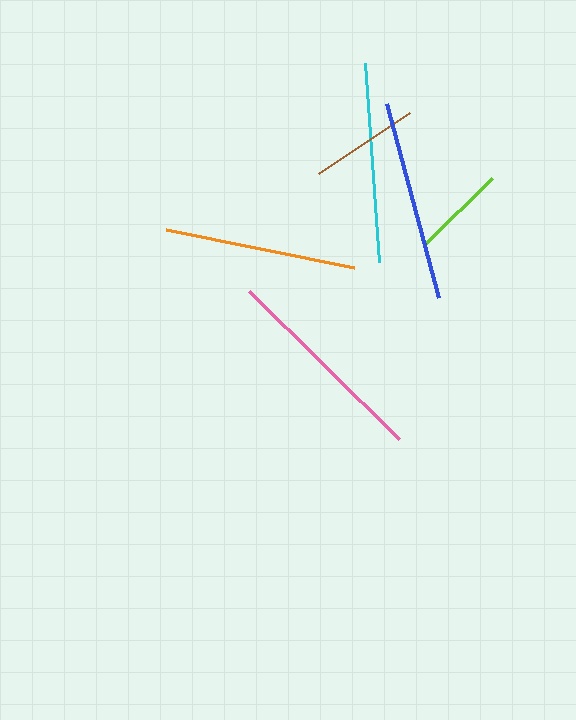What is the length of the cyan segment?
The cyan segment is approximately 200 pixels long.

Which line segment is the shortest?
The lime line is the shortest at approximately 93 pixels.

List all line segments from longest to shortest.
From longest to shortest: pink, blue, cyan, orange, brown, lime.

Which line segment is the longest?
The pink line is the longest at approximately 211 pixels.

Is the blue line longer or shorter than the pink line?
The pink line is longer than the blue line.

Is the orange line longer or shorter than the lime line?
The orange line is longer than the lime line.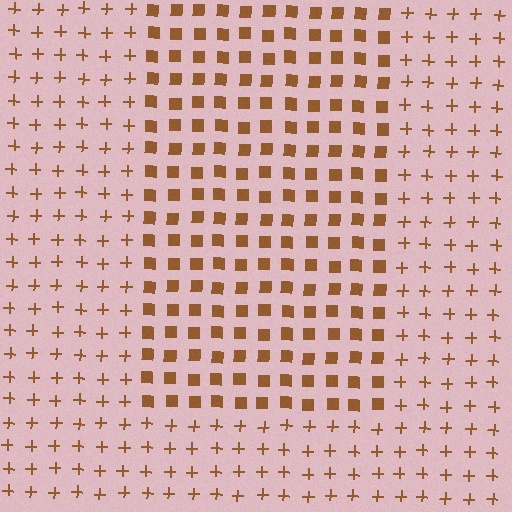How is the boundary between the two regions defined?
The boundary is defined by a change in element shape: squares inside vs. plus signs outside. All elements share the same color and spacing.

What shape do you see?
I see a rectangle.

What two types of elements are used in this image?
The image uses squares inside the rectangle region and plus signs outside it.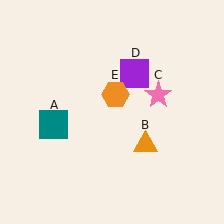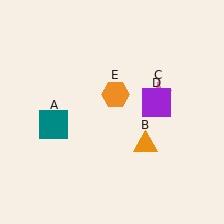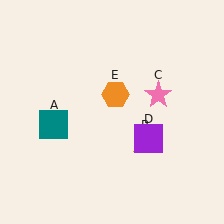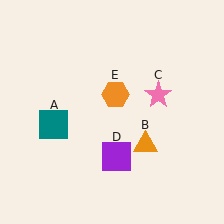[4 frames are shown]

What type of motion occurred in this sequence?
The purple square (object D) rotated clockwise around the center of the scene.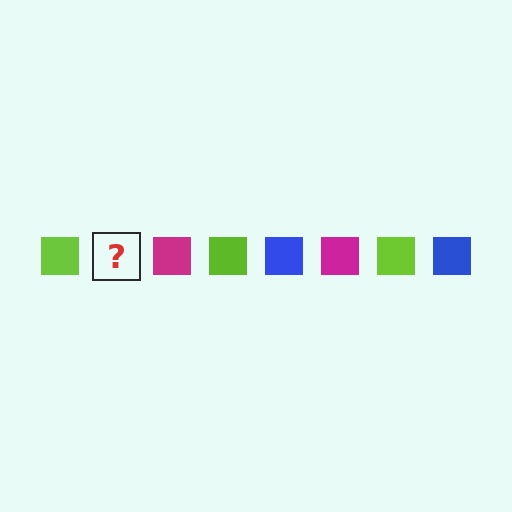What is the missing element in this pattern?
The missing element is a blue square.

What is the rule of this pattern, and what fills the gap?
The rule is that the pattern cycles through lime, blue, magenta squares. The gap should be filled with a blue square.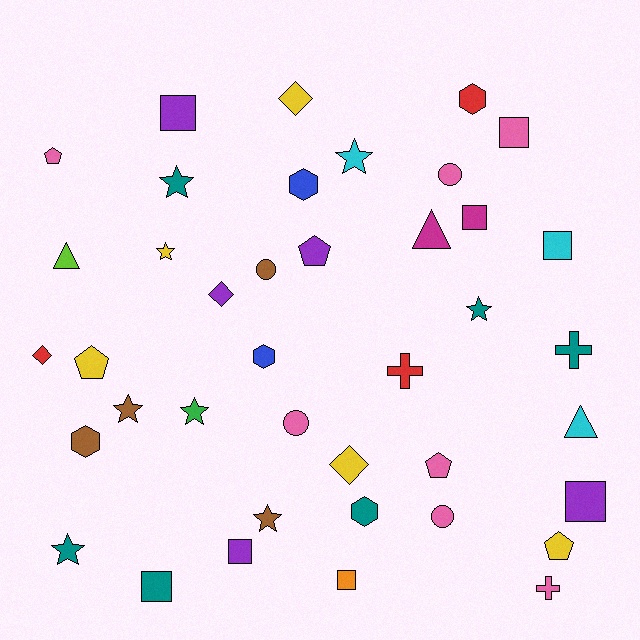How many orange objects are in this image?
There is 1 orange object.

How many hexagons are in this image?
There are 5 hexagons.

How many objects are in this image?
There are 40 objects.